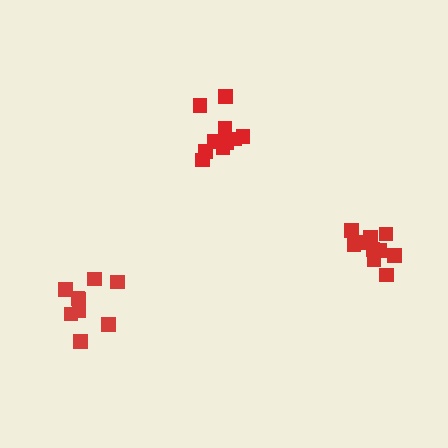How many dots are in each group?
Group 1: 10 dots, Group 2: 9 dots, Group 3: 10 dots (29 total).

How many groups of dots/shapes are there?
There are 3 groups.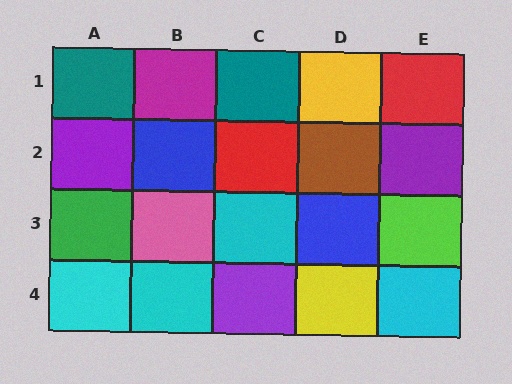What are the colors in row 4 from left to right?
Cyan, cyan, purple, yellow, cyan.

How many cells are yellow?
2 cells are yellow.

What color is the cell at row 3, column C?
Cyan.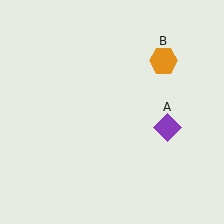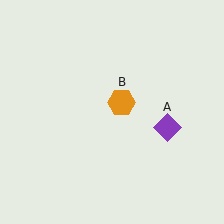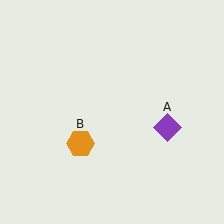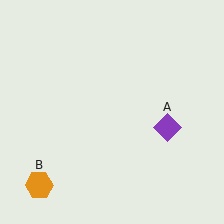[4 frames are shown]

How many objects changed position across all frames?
1 object changed position: orange hexagon (object B).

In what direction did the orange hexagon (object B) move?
The orange hexagon (object B) moved down and to the left.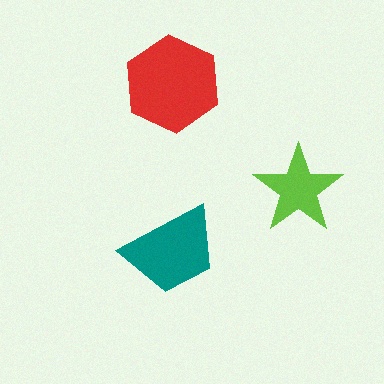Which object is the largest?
The red hexagon.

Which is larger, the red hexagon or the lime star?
The red hexagon.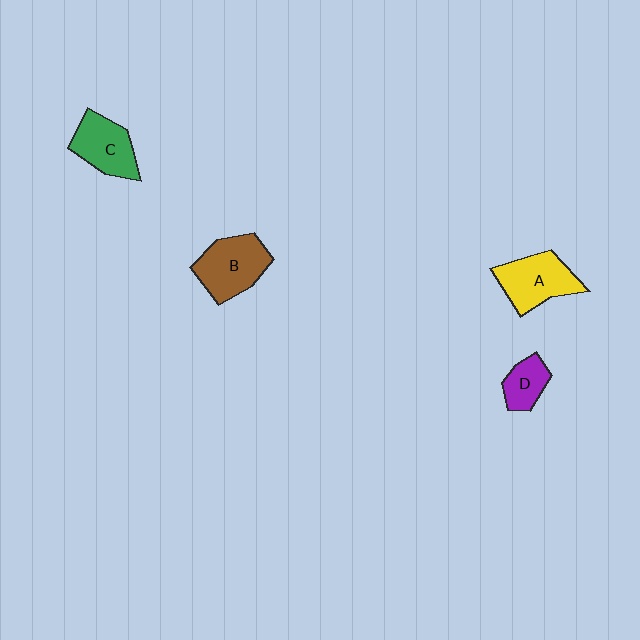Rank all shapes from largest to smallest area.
From largest to smallest: B (brown), A (yellow), C (green), D (purple).